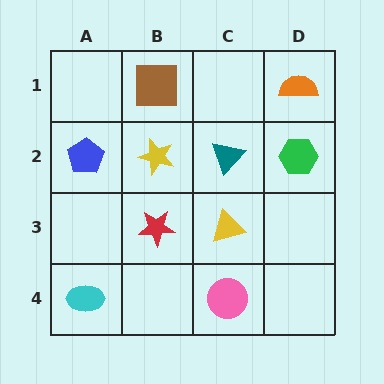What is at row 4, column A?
A cyan ellipse.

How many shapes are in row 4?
2 shapes.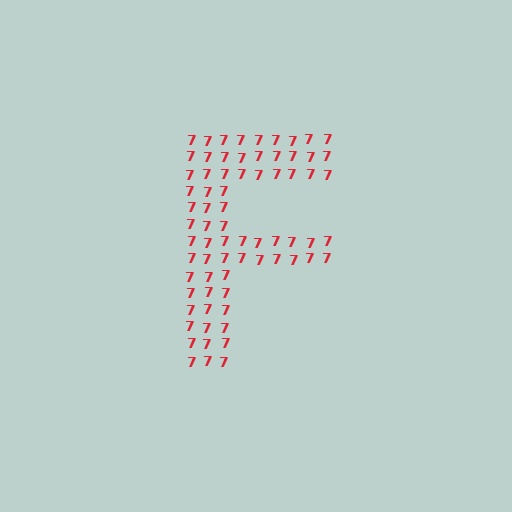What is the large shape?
The large shape is the letter F.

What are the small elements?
The small elements are digit 7's.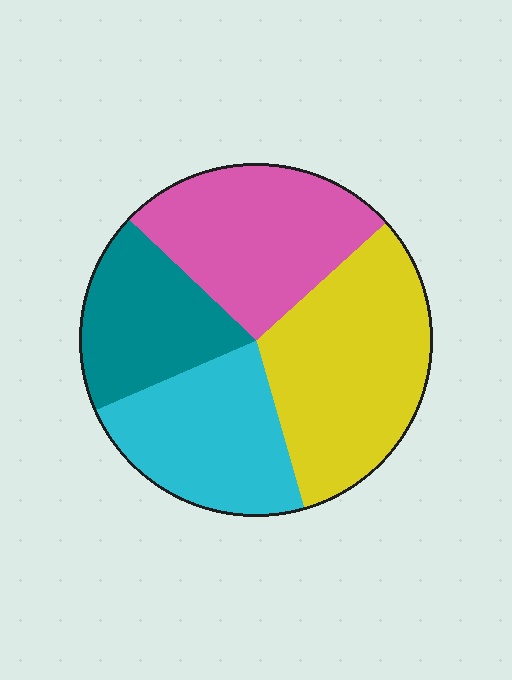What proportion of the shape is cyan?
Cyan covers 23% of the shape.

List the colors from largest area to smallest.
From largest to smallest: yellow, pink, cyan, teal.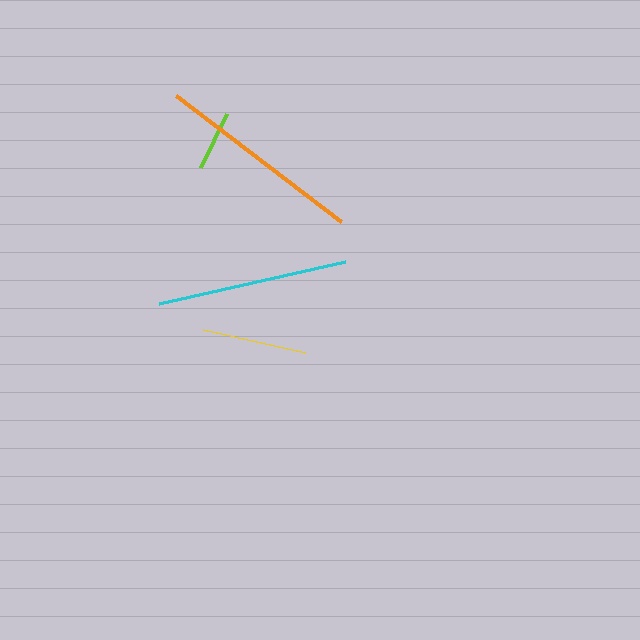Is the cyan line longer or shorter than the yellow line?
The cyan line is longer than the yellow line.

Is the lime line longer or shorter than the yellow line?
The yellow line is longer than the lime line.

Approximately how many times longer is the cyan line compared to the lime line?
The cyan line is approximately 3.2 times the length of the lime line.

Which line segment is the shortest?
The lime line is the shortest at approximately 60 pixels.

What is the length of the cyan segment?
The cyan segment is approximately 191 pixels long.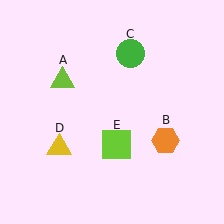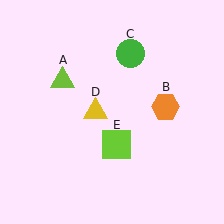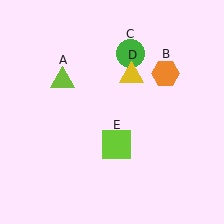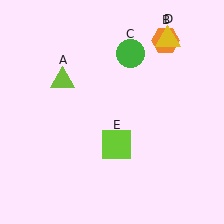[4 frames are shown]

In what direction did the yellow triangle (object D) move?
The yellow triangle (object D) moved up and to the right.